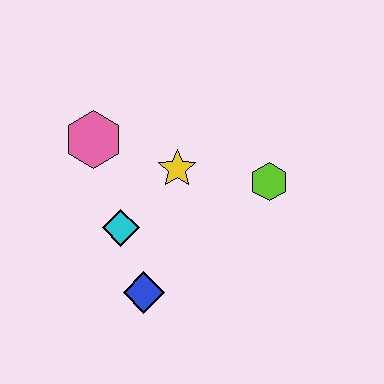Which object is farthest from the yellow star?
The blue diamond is farthest from the yellow star.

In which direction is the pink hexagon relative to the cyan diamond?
The pink hexagon is above the cyan diamond.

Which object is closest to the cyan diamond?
The blue diamond is closest to the cyan diamond.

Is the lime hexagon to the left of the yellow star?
No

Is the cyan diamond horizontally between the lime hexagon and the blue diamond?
No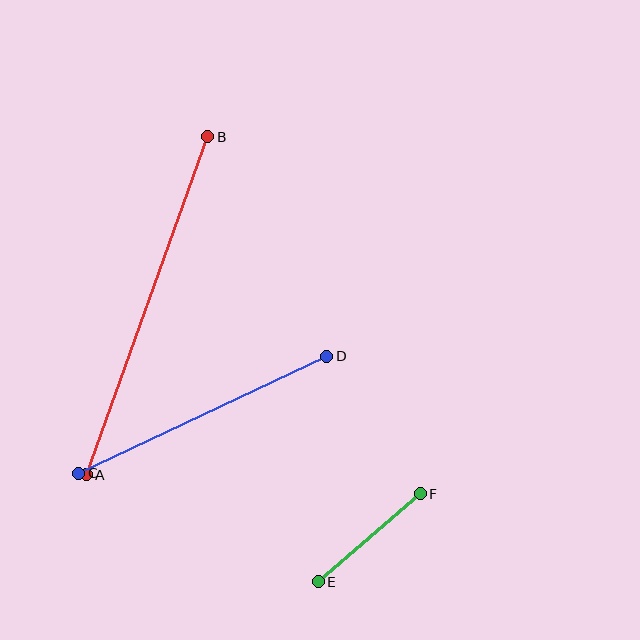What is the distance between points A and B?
The distance is approximately 359 pixels.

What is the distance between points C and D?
The distance is approximately 274 pixels.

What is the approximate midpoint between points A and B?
The midpoint is at approximately (147, 306) pixels.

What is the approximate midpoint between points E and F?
The midpoint is at approximately (369, 538) pixels.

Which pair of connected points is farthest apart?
Points A and B are farthest apart.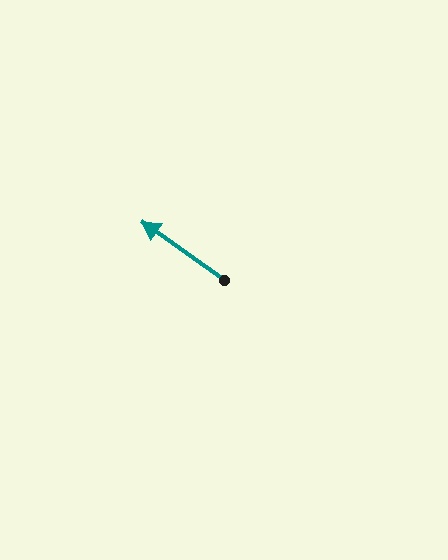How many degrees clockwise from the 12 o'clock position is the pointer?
Approximately 305 degrees.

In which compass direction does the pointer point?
Northwest.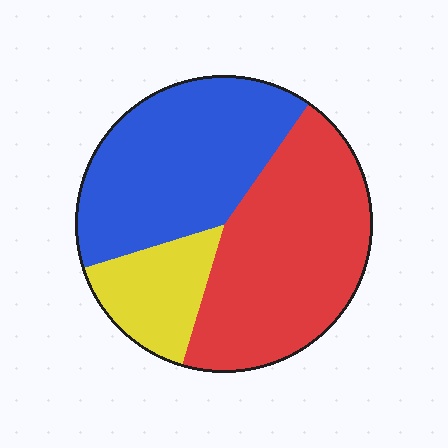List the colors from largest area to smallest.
From largest to smallest: red, blue, yellow.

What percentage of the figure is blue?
Blue covers about 40% of the figure.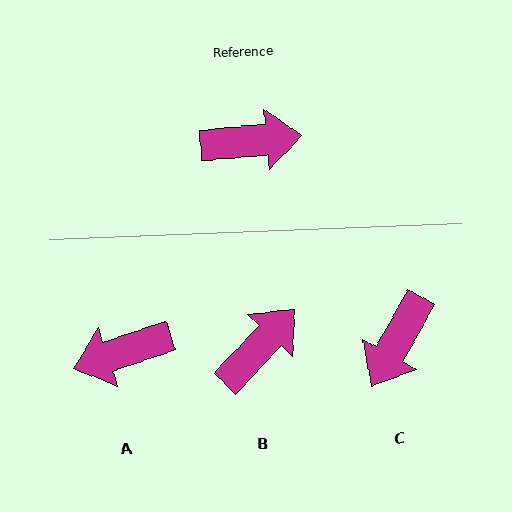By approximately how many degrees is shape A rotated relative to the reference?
Approximately 166 degrees clockwise.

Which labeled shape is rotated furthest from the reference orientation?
A, about 166 degrees away.